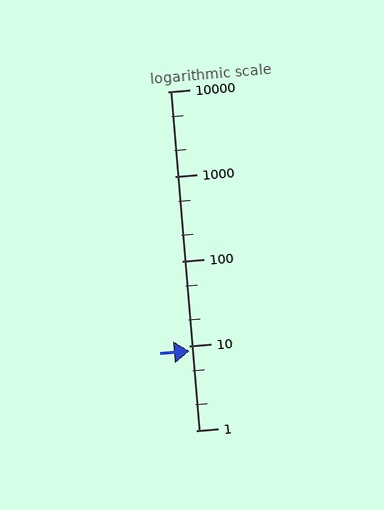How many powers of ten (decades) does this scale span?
The scale spans 4 decades, from 1 to 10000.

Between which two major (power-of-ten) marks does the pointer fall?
The pointer is between 1 and 10.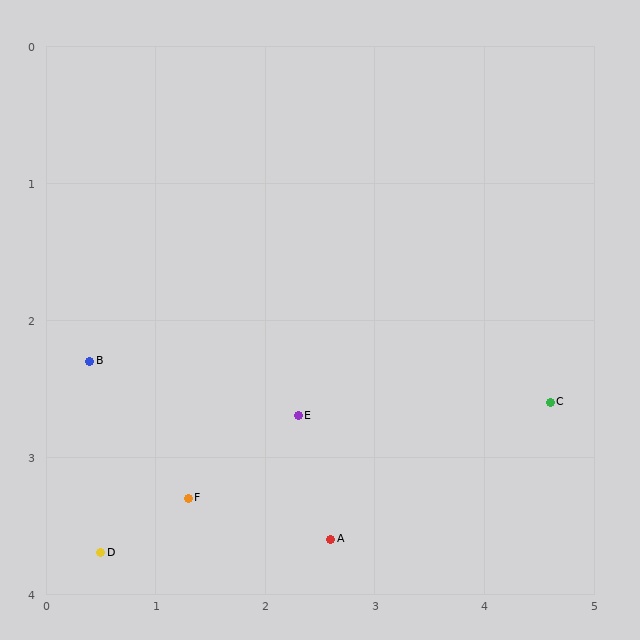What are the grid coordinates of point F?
Point F is at approximately (1.3, 3.3).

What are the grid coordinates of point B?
Point B is at approximately (0.4, 2.3).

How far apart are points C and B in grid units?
Points C and B are about 4.2 grid units apart.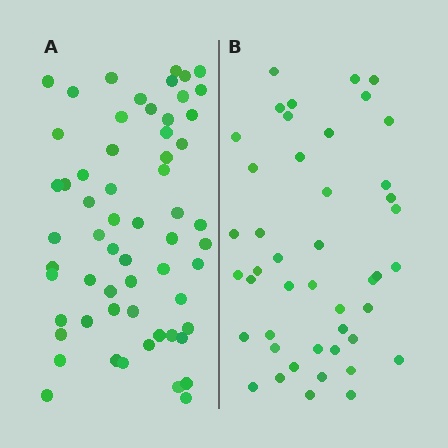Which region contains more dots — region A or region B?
Region A (the left region) has more dots.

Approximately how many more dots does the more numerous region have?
Region A has approximately 15 more dots than region B.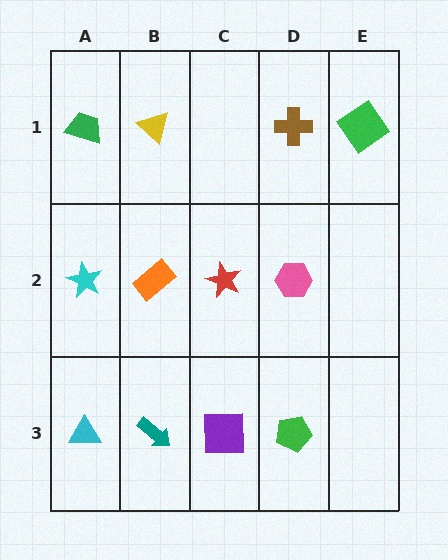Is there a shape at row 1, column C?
No, that cell is empty.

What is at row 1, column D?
A brown cross.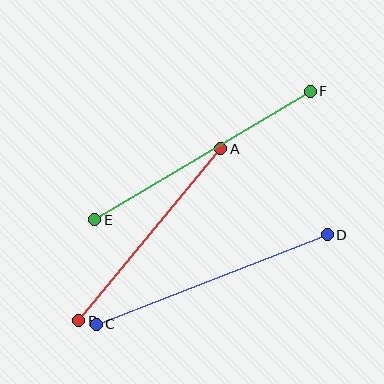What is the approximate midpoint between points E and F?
The midpoint is at approximately (203, 155) pixels.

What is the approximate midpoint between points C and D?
The midpoint is at approximately (212, 280) pixels.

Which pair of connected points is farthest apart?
Points E and F are farthest apart.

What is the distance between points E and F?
The distance is approximately 251 pixels.